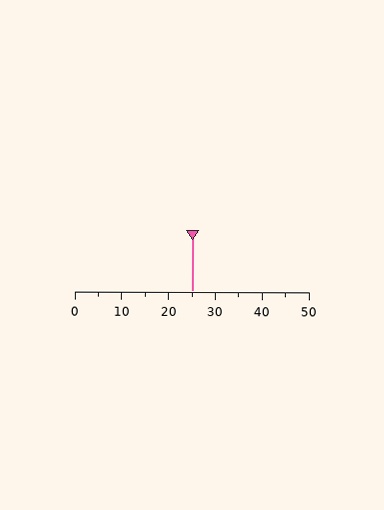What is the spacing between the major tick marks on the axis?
The major ticks are spaced 10 apart.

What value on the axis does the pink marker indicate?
The marker indicates approximately 25.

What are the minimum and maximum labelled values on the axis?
The axis runs from 0 to 50.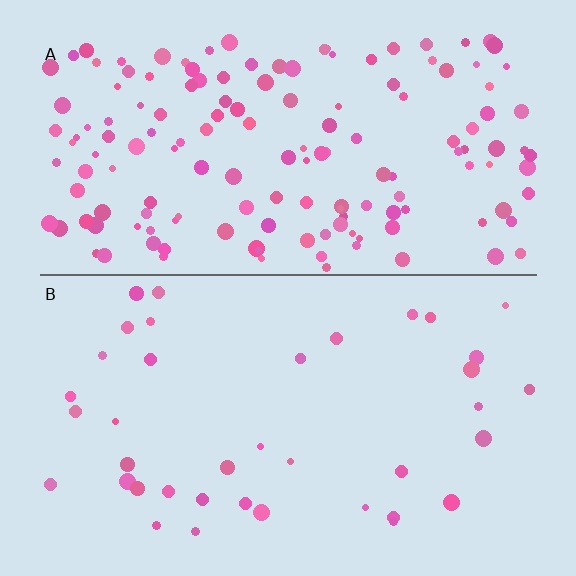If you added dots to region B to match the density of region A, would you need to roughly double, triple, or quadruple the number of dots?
Approximately quadruple.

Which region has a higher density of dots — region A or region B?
A (the top).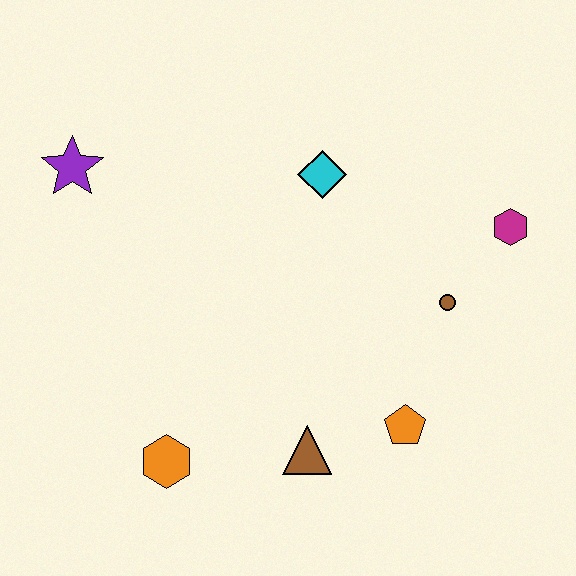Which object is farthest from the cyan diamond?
The orange hexagon is farthest from the cyan diamond.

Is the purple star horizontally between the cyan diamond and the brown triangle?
No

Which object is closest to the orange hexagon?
The brown triangle is closest to the orange hexagon.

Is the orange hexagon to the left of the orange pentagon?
Yes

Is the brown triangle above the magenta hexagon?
No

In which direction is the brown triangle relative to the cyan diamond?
The brown triangle is below the cyan diamond.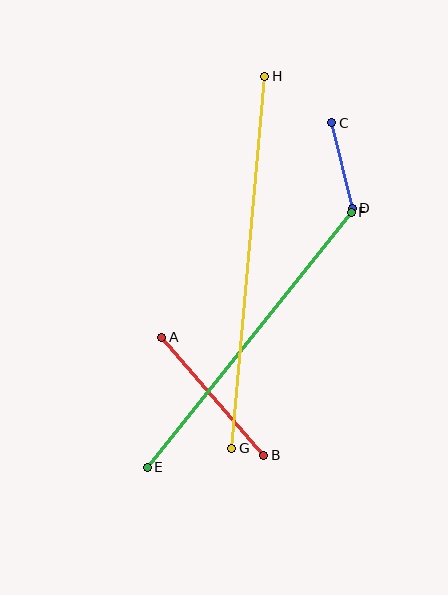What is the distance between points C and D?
The distance is approximately 88 pixels.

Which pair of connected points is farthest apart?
Points G and H are farthest apart.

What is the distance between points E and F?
The distance is approximately 327 pixels.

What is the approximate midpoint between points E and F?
The midpoint is at approximately (249, 340) pixels.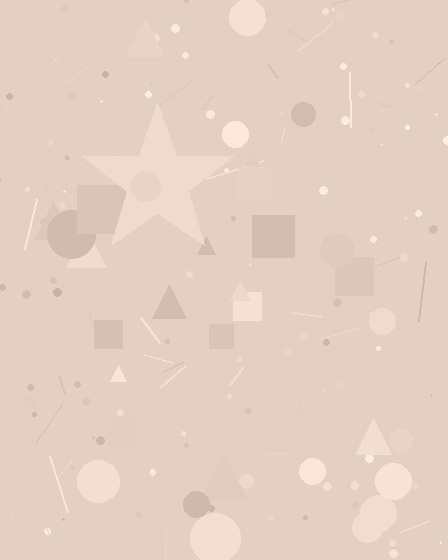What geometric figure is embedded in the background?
A star is embedded in the background.